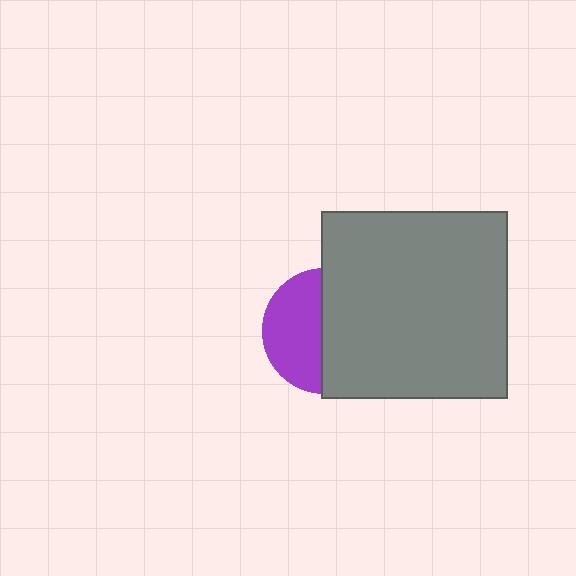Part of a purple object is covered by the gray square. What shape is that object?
It is a circle.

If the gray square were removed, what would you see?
You would see the complete purple circle.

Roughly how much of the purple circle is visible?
About half of it is visible (roughly 47%).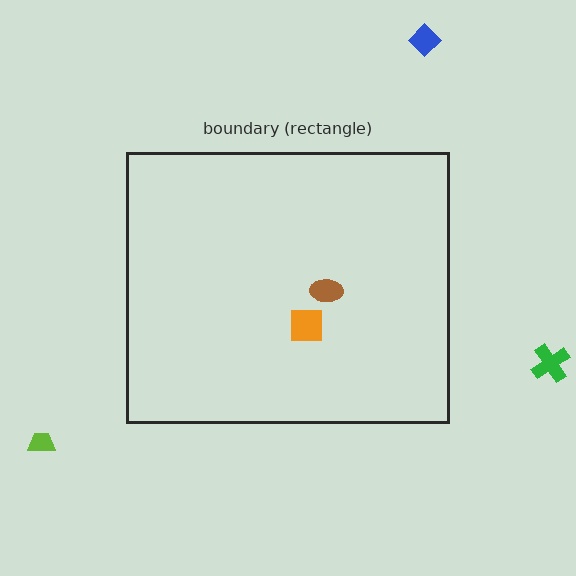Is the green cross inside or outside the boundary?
Outside.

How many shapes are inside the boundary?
2 inside, 3 outside.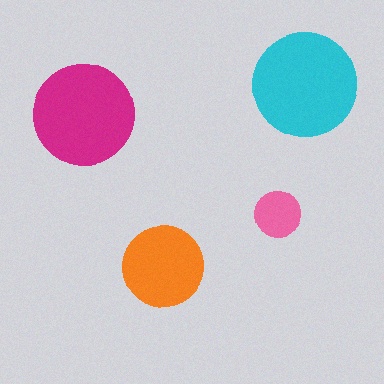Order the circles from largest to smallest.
the cyan one, the magenta one, the orange one, the pink one.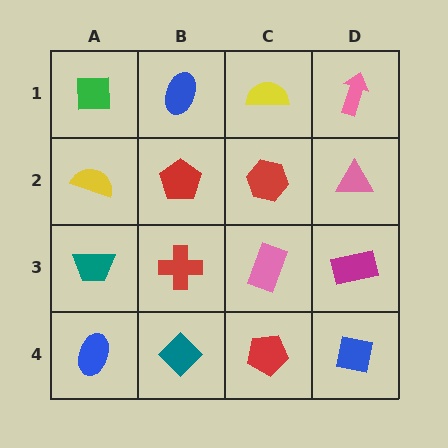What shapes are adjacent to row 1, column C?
A red hexagon (row 2, column C), a blue ellipse (row 1, column B), a pink arrow (row 1, column D).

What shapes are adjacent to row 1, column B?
A red pentagon (row 2, column B), a green square (row 1, column A), a yellow semicircle (row 1, column C).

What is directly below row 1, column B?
A red pentagon.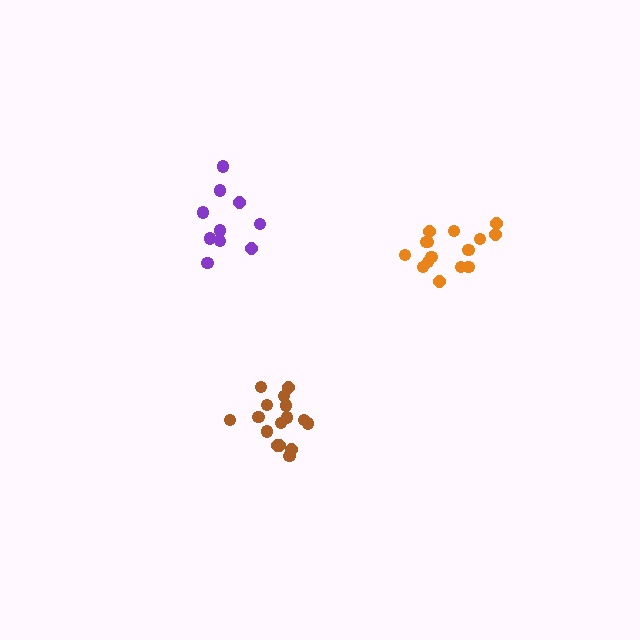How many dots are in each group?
Group 1: 15 dots, Group 2: 16 dots, Group 3: 10 dots (41 total).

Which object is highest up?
The purple cluster is topmost.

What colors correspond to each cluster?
The clusters are colored: orange, brown, purple.